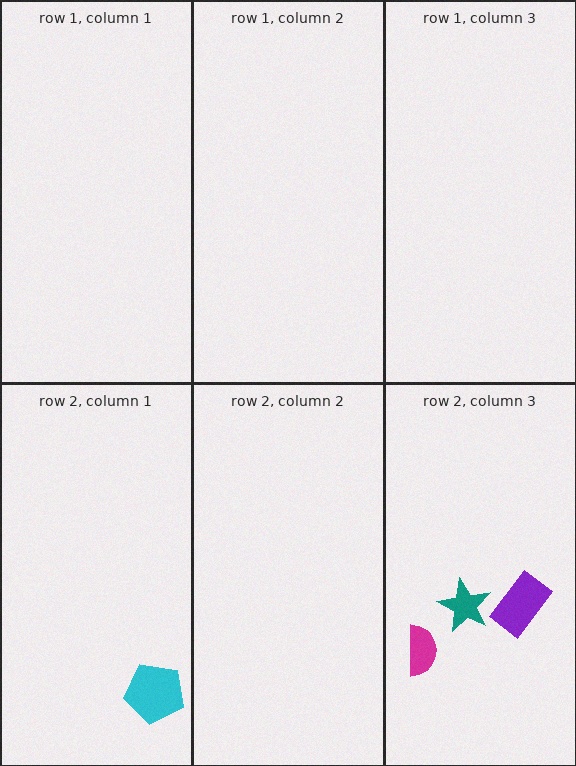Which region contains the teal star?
The row 2, column 3 region.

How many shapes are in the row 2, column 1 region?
1.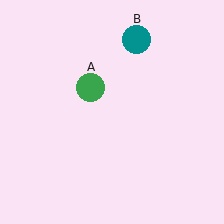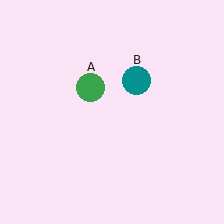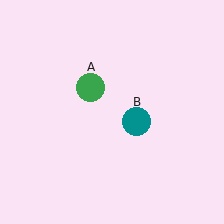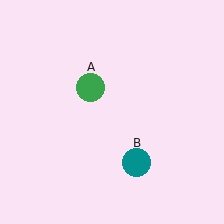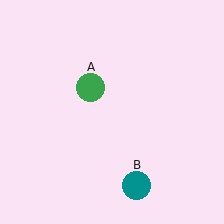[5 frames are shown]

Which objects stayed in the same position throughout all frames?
Green circle (object A) remained stationary.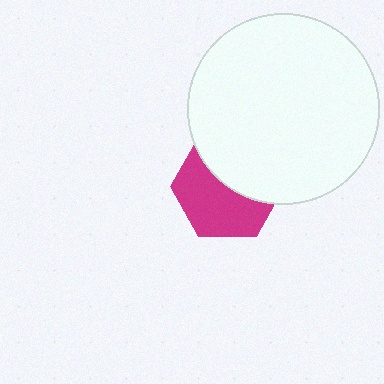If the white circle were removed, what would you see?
You would see the complete magenta hexagon.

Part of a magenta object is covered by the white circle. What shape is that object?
It is a hexagon.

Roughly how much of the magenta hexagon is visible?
About half of it is visible (roughly 56%).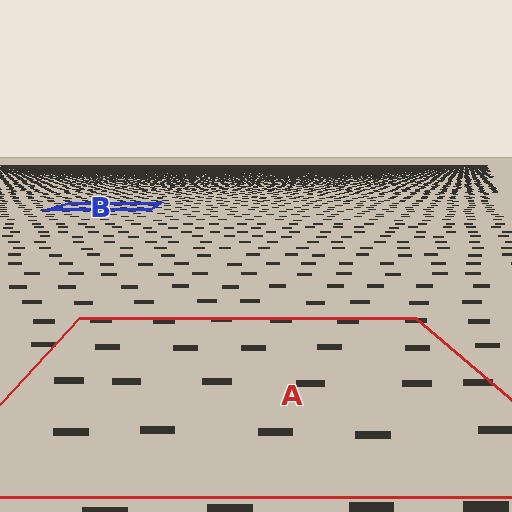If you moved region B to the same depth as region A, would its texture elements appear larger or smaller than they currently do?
They would appear larger. At a closer depth, the same texture elements are projected at a bigger on-screen size.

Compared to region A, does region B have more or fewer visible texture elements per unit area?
Region B has more texture elements per unit area — they are packed more densely because it is farther away.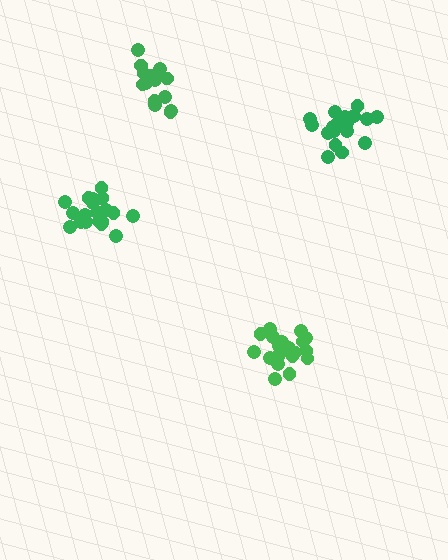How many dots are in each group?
Group 1: 19 dots, Group 2: 20 dots, Group 3: 15 dots, Group 4: 20 dots (74 total).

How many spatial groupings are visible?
There are 4 spatial groupings.